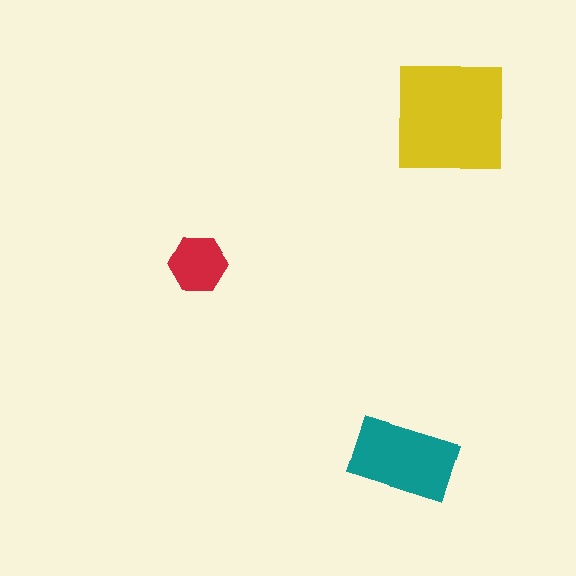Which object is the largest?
The yellow square.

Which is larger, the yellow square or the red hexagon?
The yellow square.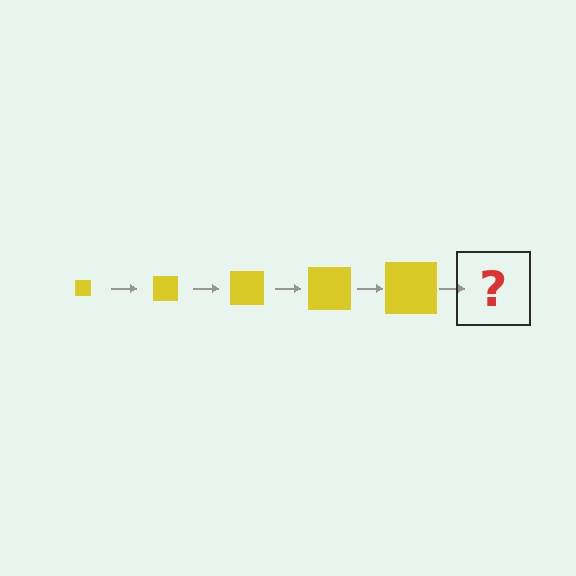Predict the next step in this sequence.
The next step is a yellow square, larger than the previous one.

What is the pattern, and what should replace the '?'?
The pattern is that the square gets progressively larger each step. The '?' should be a yellow square, larger than the previous one.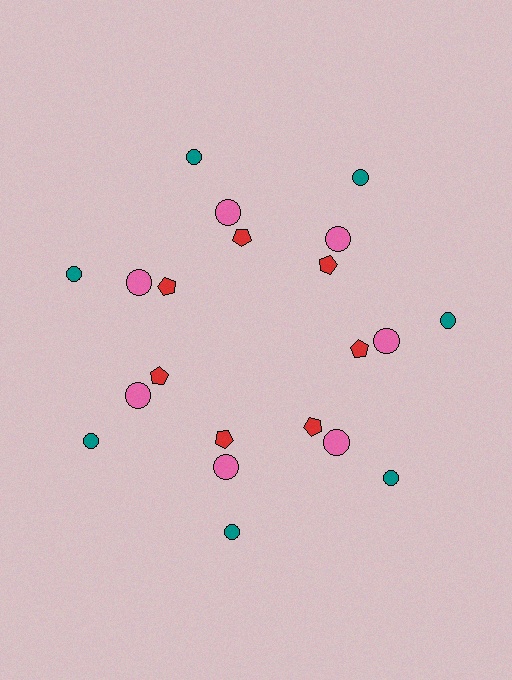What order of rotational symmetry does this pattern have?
This pattern has 7-fold rotational symmetry.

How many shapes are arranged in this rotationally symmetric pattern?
There are 21 shapes, arranged in 7 groups of 3.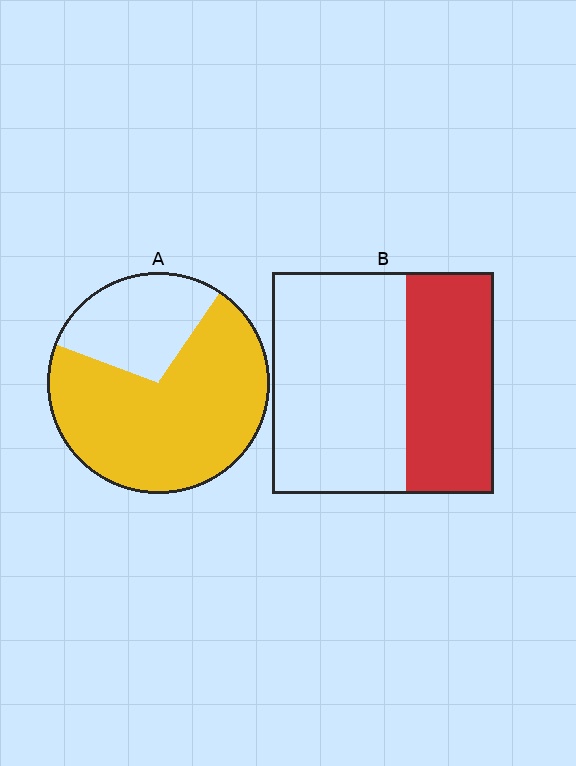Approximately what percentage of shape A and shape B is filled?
A is approximately 70% and B is approximately 40%.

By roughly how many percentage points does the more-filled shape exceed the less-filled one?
By roughly 30 percentage points (A over B).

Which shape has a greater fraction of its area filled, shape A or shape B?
Shape A.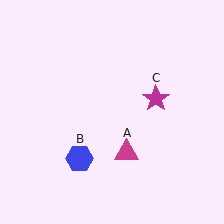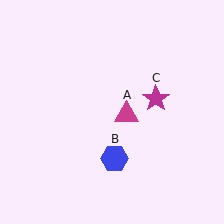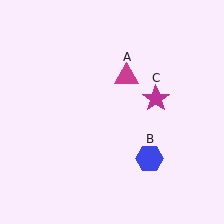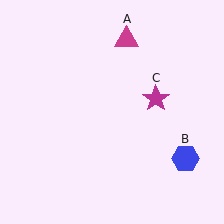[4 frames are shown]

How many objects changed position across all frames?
2 objects changed position: magenta triangle (object A), blue hexagon (object B).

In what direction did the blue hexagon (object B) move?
The blue hexagon (object B) moved right.